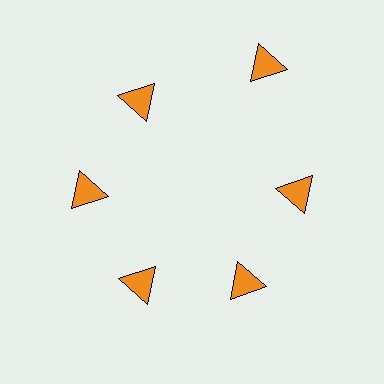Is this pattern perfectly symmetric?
No. The 6 orange triangles are arranged in a ring, but one element near the 1 o'clock position is pushed outward from the center, breaking the 6-fold rotational symmetry.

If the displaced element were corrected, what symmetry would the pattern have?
It would have 6-fold rotational symmetry — the pattern would map onto itself every 60 degrees.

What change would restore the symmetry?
The symmetry would be restored by moving it inward, back onto the ring so that all 6 triangles sit at equal angles and equal distance from the center.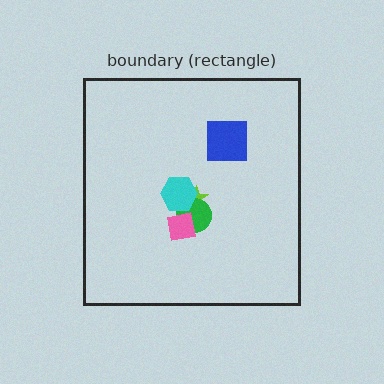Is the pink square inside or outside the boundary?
Inside.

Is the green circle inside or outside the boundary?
Inside.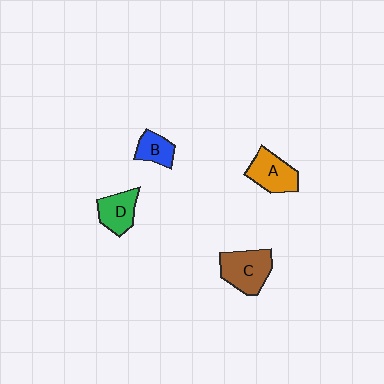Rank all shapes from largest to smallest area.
From largest to smallest: C (brown), A (orange), D (green), B (blue).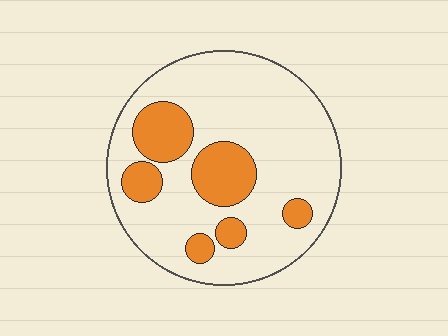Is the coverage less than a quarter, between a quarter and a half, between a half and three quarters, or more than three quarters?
Less than a quarter.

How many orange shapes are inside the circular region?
6.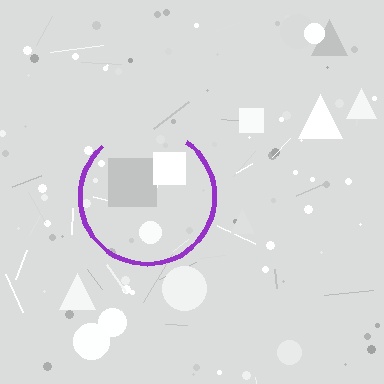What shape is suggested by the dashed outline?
The dashed outline suggests a circle.